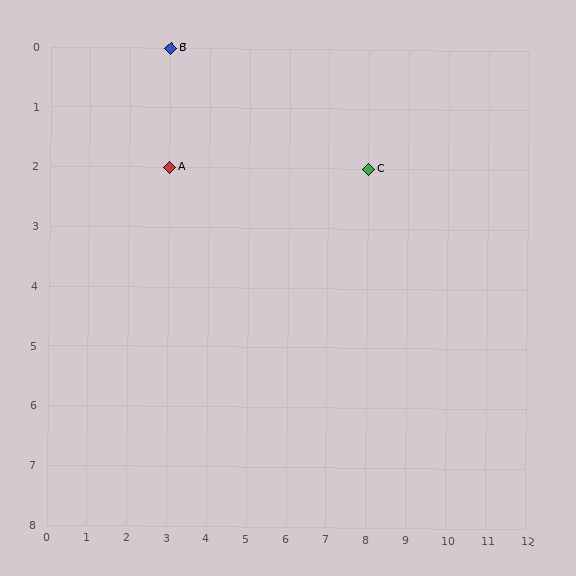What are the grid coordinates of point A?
Point A is at grid coordinates (3, 2).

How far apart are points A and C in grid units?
Points A and C are 5 columns apart.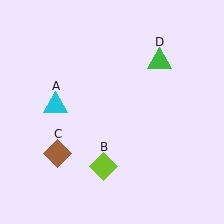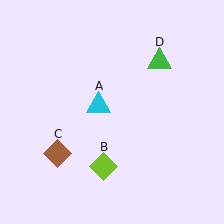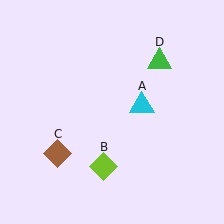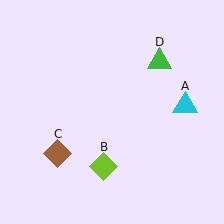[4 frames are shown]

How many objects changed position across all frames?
1 object changed position: cyan triangle (object A).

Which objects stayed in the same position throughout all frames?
Lime diamond (object B) and brown diamond (object C) and green triangle (object D) remained stationary.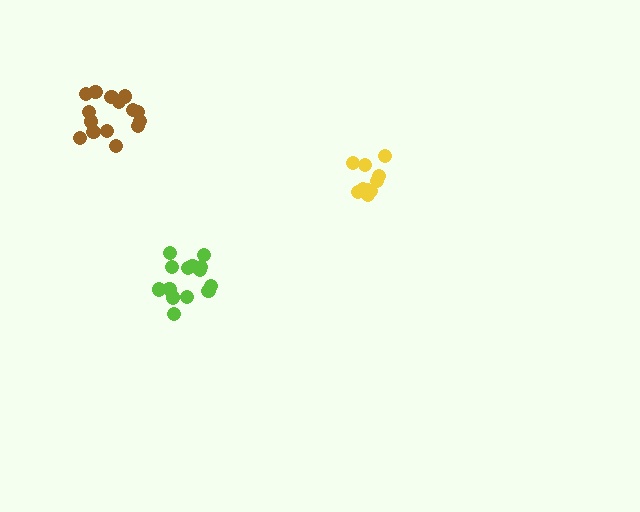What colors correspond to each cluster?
The clusters are colored: lime, yellow, brown.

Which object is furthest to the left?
The brown cluster is leftmost.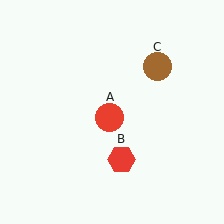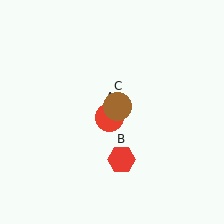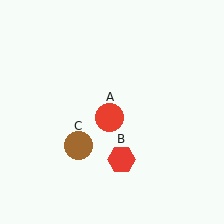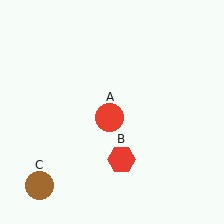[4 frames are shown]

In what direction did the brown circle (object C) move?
The brown circle (object C) moved down and to the left.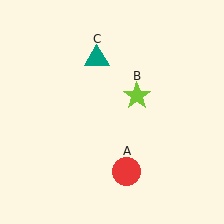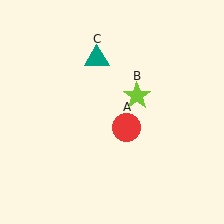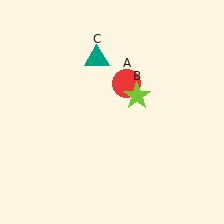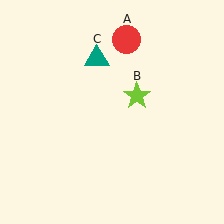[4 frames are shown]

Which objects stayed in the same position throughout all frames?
Lime star (object B) and teal triangle (object C) remained stationary.